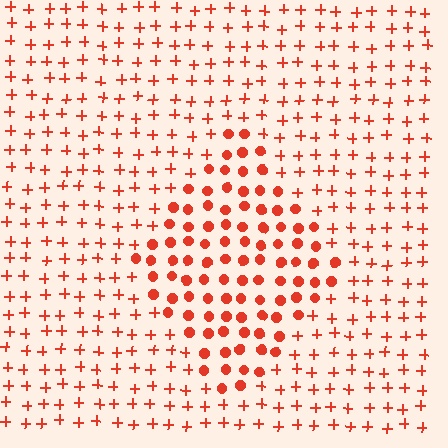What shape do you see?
I see a diamond.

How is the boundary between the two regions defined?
The boundary is defined by a change in element shape: circles inside vs. plus signs outside. All elements share the same color and spacing.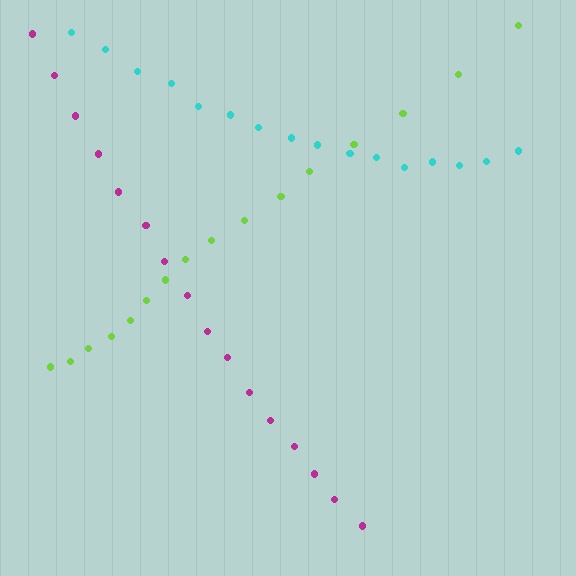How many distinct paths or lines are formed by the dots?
There are 3 distinct paths.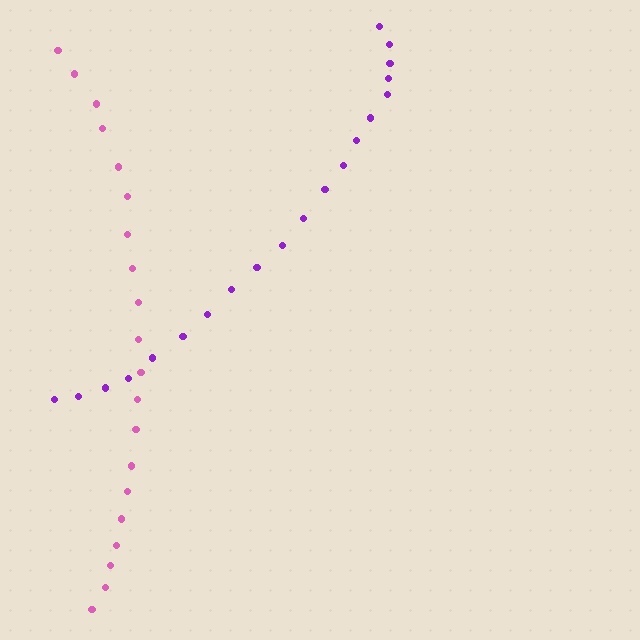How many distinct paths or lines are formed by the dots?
There are 2 distinct paths.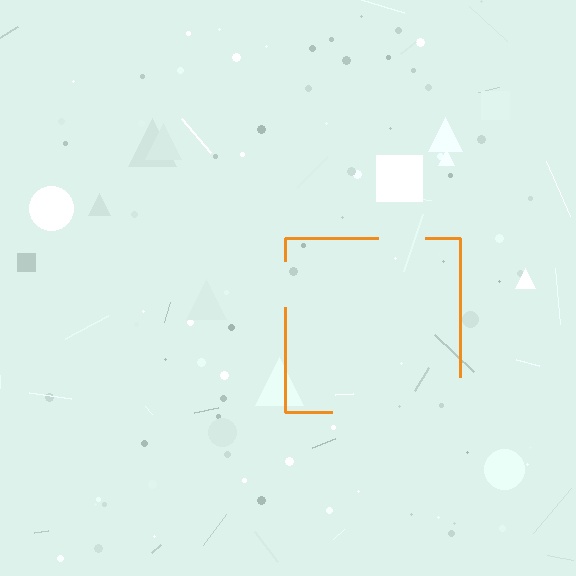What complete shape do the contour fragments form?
The contour fragments form a square.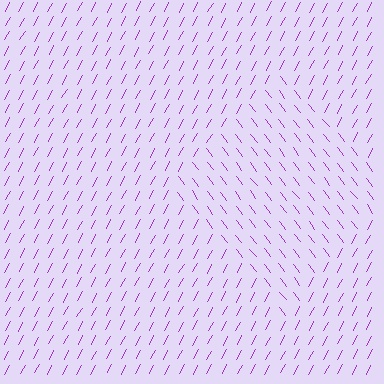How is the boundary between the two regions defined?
The boundary is defined purely by a change in line orientation (approximately 66 degrees difference). All lines are the same color and thickness.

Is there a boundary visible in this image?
Yes, there is a texture boundary formed by a change in line orientation.